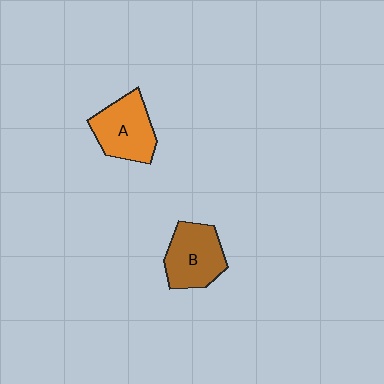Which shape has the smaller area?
Shape A (orange).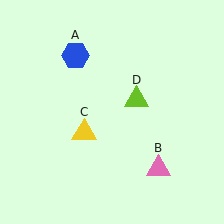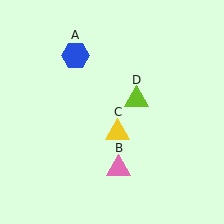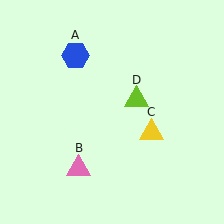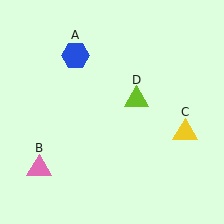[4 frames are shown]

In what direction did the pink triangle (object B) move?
The pink triangle (object B) moved left.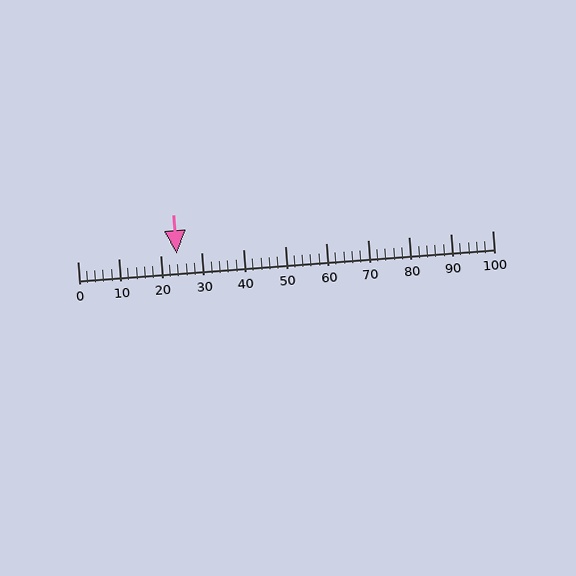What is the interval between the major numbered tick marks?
The major tick marks are spaced 10 units apart.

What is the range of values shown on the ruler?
The ruler shows values from 0 to 100.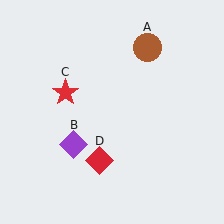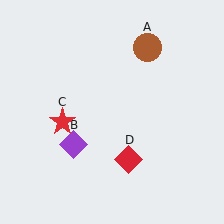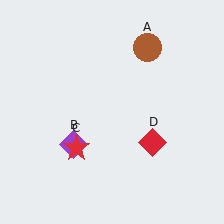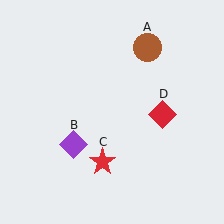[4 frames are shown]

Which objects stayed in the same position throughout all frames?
Brown circle (object A) and purple diamond (object B) remained stationary.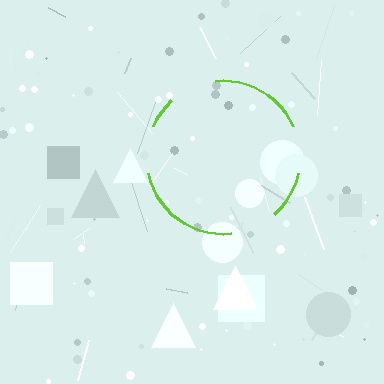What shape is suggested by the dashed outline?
The dashed outline suggests a circle.